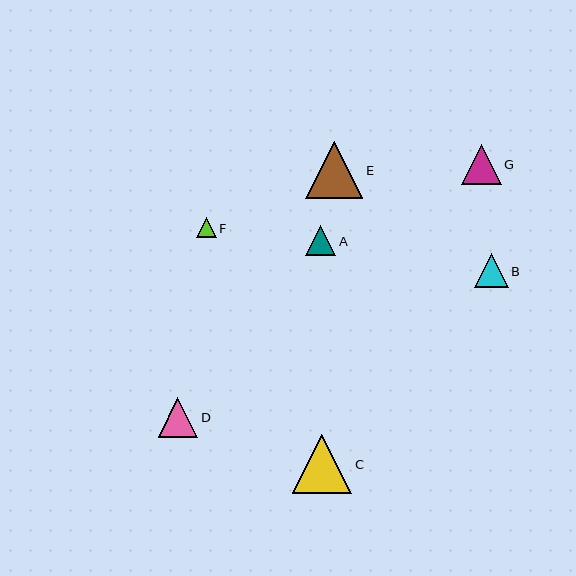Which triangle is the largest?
Triangle C is the largest with a size of approximately 59 pixels.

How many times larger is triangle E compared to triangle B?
Triangle E is approximately 1.7 times the size of triangle B.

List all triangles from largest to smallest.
From largest to smallest: C, E, G, D, B, A, F.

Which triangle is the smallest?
Triangle F is the smallest with a size of approximately 20 pixels.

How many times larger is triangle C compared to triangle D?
Triangle C is approximately 1.5 times the size of triangle D.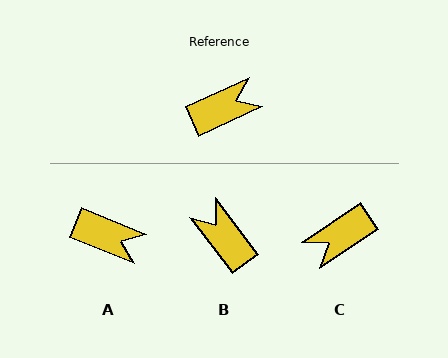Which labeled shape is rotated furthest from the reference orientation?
C, about 171 degrees away.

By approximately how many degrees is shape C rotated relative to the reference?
Approximately 171 degrees clockwise.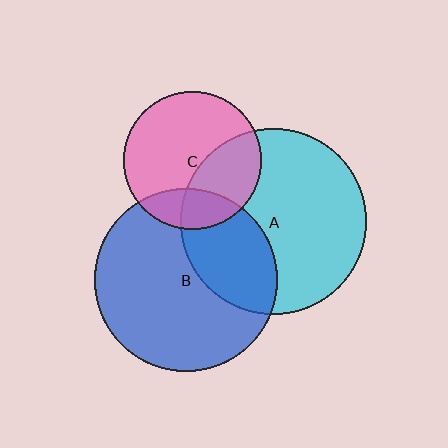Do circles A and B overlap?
Yes.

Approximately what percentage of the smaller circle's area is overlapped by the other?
Approximately 30%.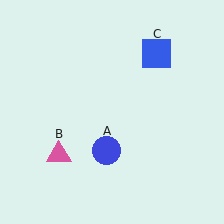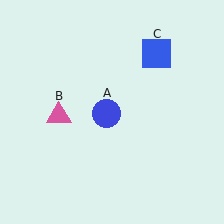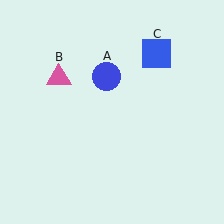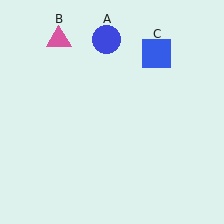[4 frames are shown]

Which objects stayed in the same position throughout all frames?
Blue square (object C) remained stationary.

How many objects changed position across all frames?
2 objects changed position: blue circle (object A), pink triangle (object B).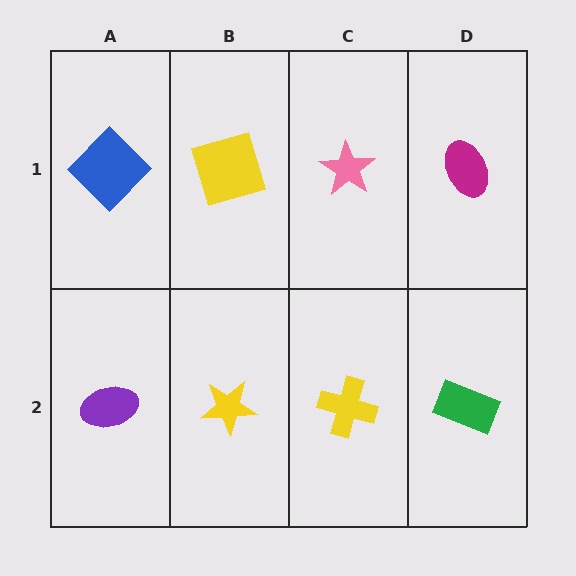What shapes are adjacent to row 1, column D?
A green rectangle (row 2, column D), a pink star (row 1, column C).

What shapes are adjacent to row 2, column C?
A pink star (row 1, column C), a yellow star (row 2, column B), a green rectangle (row 2, column D).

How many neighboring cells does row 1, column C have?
3.